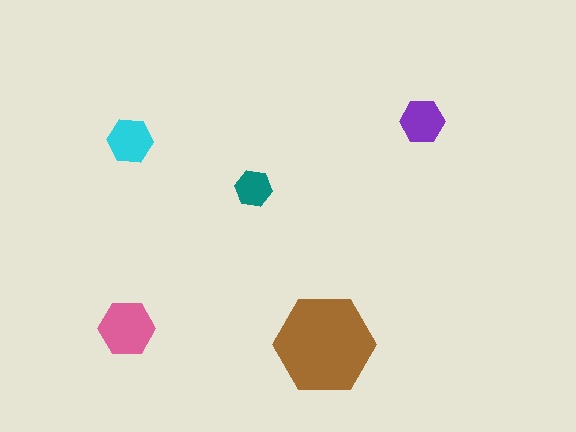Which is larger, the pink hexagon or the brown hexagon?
The brown one.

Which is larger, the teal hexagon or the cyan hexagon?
The cyan one.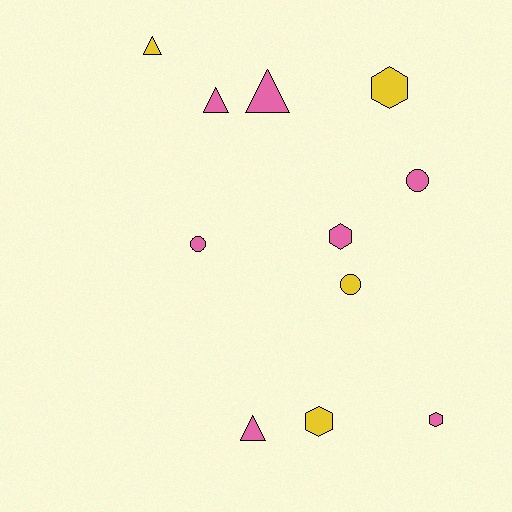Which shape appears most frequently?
Triangle, with 4 objects.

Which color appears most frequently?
Pink, with 7 objects.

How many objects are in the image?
There are 11 objects.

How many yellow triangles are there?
There is 1 yellow triangle.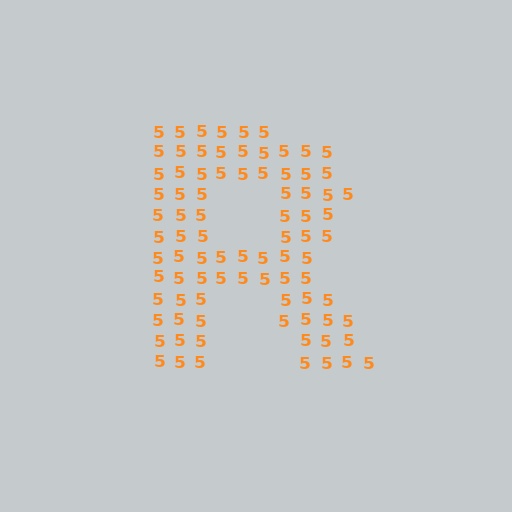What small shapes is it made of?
It is made of small digit 5's.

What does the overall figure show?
The overall figure shows the letter R.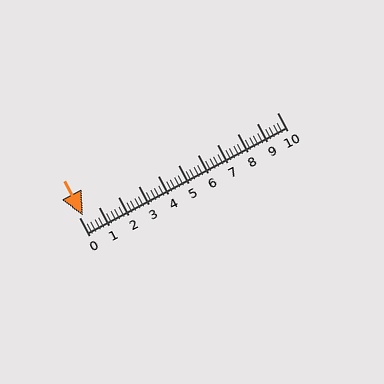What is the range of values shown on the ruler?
The ruler shows values from 0 to 10.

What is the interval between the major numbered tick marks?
The major tick marks are spaced 1 units apart.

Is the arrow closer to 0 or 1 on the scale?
The arrow is closer to 0.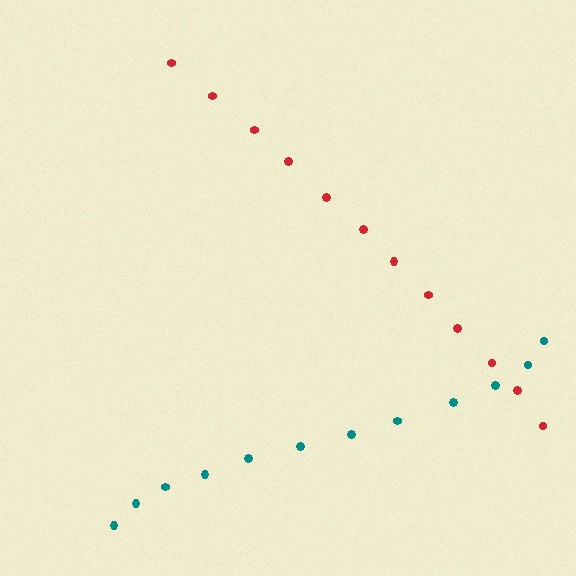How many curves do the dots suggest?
There are 2 distinct paths.